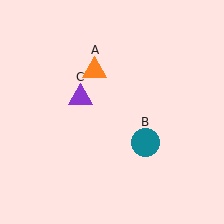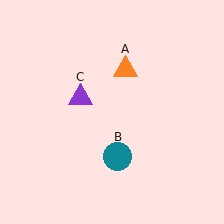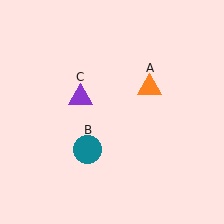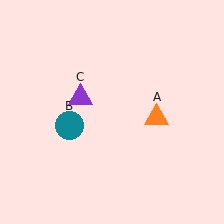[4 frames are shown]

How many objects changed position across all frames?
2 objects changed position: orange triangle (object A), teal circle (object B).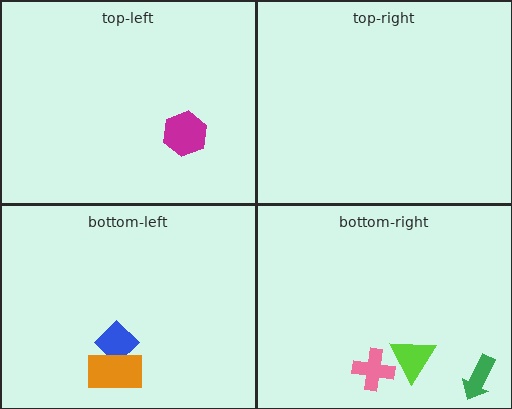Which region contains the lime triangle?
The bottom-right region.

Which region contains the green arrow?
The bottom-right region.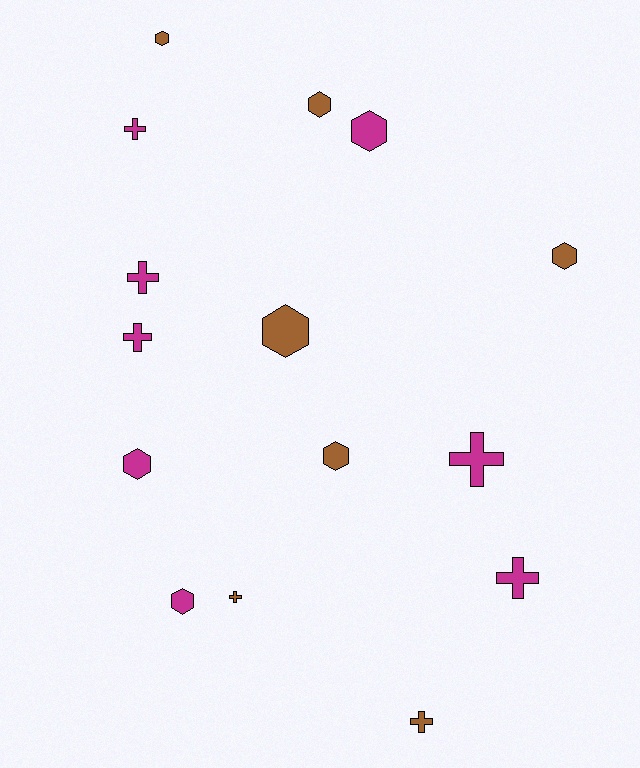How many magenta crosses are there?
There are 5 magenta crosses.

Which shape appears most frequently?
Hexagon, with 8 objects.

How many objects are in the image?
There are 15 objects.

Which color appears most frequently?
Magenta, with 8 objects.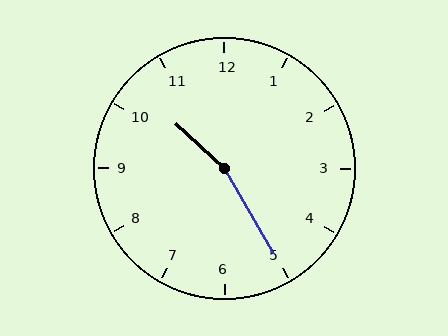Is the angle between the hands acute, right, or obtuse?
It is obtuse.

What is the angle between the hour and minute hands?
Approximately 162 degrees.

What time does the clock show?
10:25.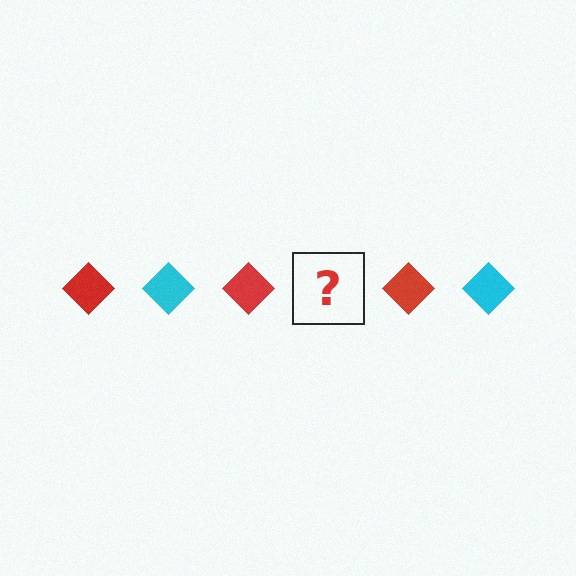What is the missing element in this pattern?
The missing element is a cyan diamond.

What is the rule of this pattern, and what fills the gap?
The rule is that the pattern cycles through red, cyan diamonds. The gap should be filled with a cyan diamond.